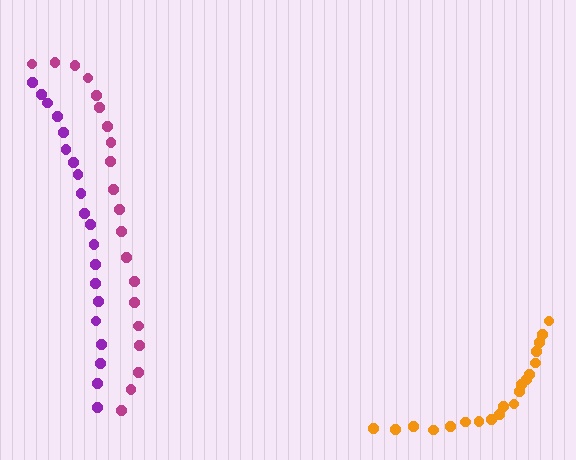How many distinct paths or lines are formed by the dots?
There are 3 distinct paths.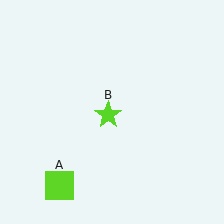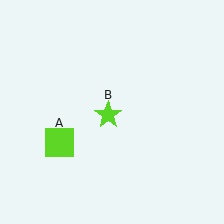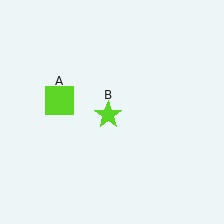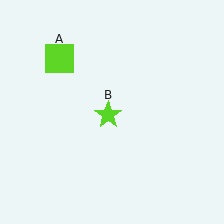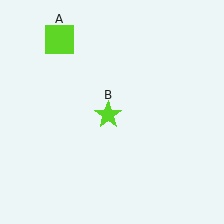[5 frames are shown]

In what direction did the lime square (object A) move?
The lime square (object A) moved up.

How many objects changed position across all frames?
1 object changed position: lime square (object A).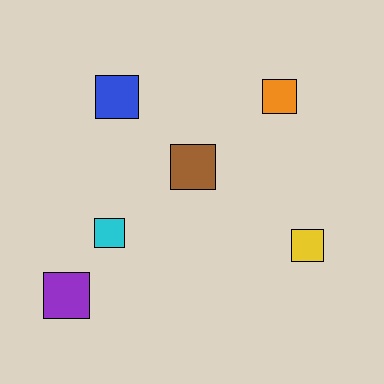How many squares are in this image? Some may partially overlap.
There are 6 squares.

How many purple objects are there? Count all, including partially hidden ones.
There is 1 purple object.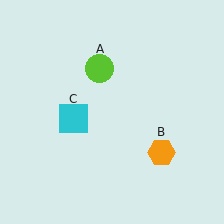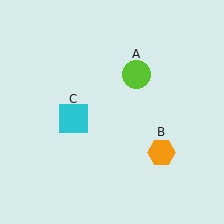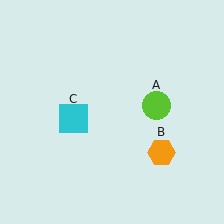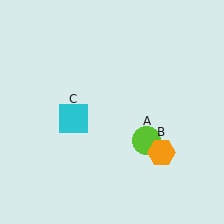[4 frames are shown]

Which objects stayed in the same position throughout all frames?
Orange hexagon (object B) and cyan square (object C) remained stationary.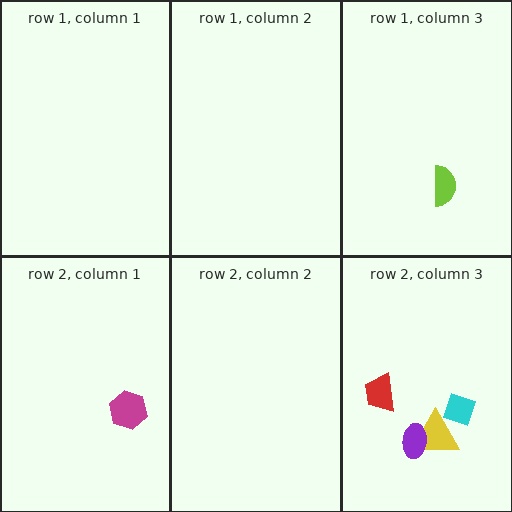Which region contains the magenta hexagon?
The row 2, column 1 region.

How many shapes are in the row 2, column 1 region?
1.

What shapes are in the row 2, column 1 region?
The magenta hexagon.